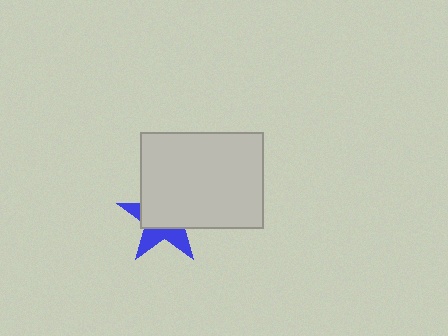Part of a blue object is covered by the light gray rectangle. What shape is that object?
It is a star.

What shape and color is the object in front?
The object in front is a light gray rectangle.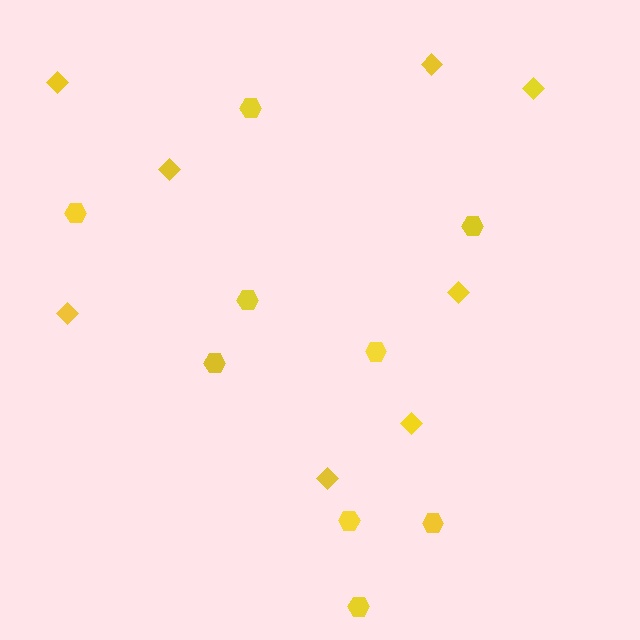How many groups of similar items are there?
There are 2 groups: one group of hexagons (9) and one group of diamonds (8).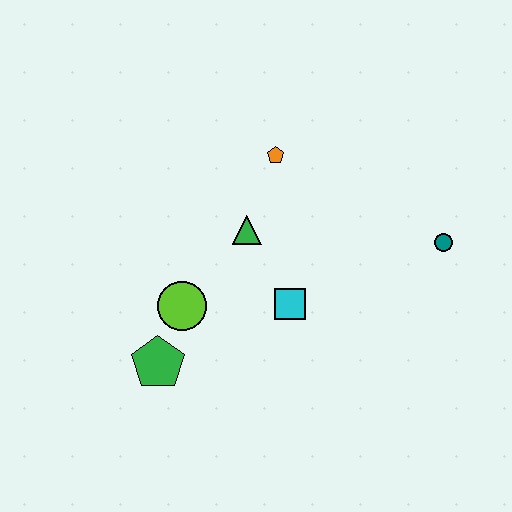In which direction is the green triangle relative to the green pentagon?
The green triangle is above the green pentagon.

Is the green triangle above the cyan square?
Yes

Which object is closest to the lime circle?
The green pentagon is closest to the lime circle.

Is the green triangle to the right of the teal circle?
No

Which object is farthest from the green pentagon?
The teal circle is farthest from the green pentagon.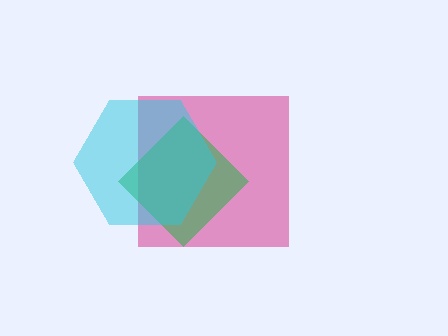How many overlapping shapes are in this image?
There are 3 overlapping shapes in the image.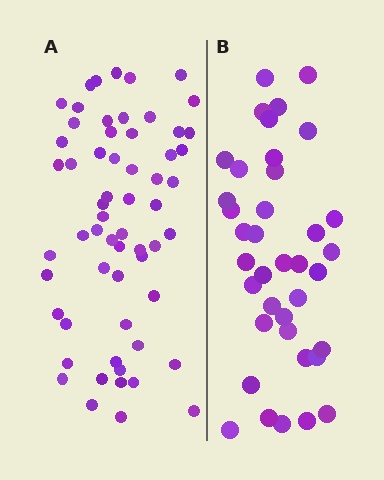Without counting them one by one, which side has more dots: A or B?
Region A (the left region) has more dots.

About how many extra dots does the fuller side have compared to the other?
Region A has approximately 20 more dots than region B.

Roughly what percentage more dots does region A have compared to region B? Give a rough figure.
About 60% more.